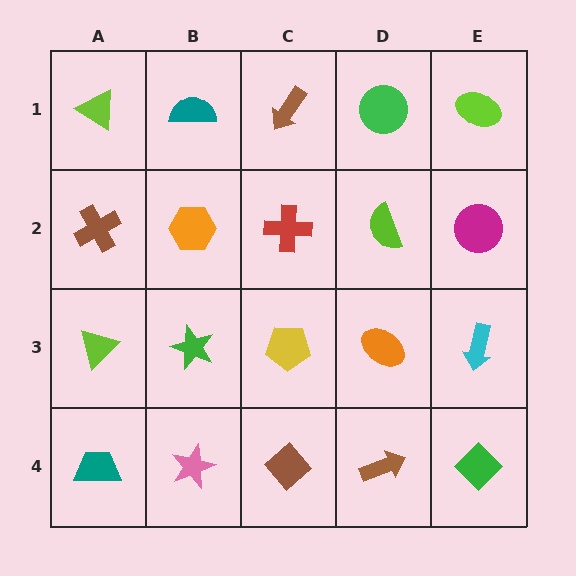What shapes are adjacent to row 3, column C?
A red cross (row 2, column C), a brown diamond (row 4, column C), a green star (row 3, column B), an orange ellipse (row 3, column D).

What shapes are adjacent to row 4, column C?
A yellow pentagon (row 3, column C), a pink star (row 4, column B), a brown arrow (row 4, column D).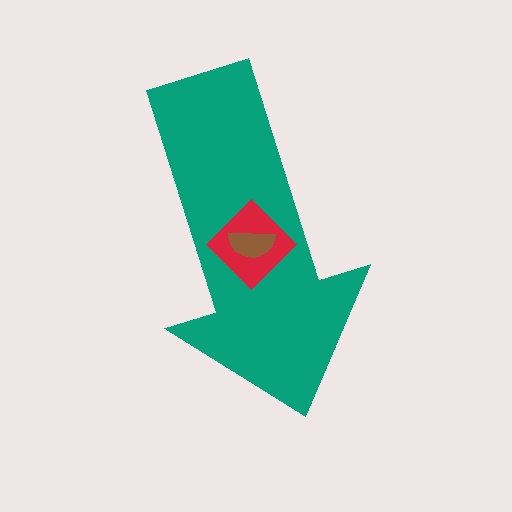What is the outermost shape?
The teal arrow.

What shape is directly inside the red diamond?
The brown semicircle.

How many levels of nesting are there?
3.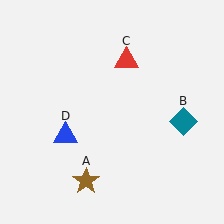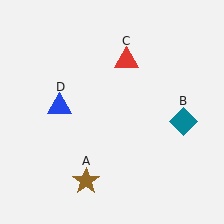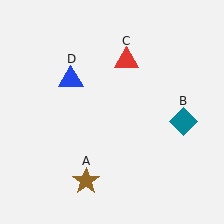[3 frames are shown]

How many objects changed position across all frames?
1 object changed position: blue triangle (object D).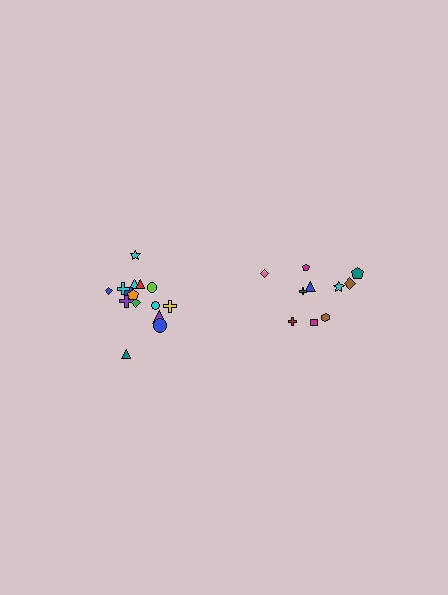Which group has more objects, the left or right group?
The left group.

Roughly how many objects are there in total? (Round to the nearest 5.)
Roughly 25 objects in total.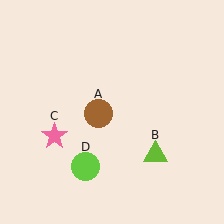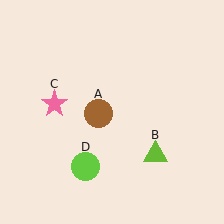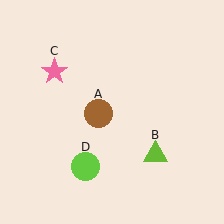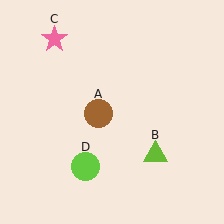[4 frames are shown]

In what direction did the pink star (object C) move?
The pink star (object C) moved up.